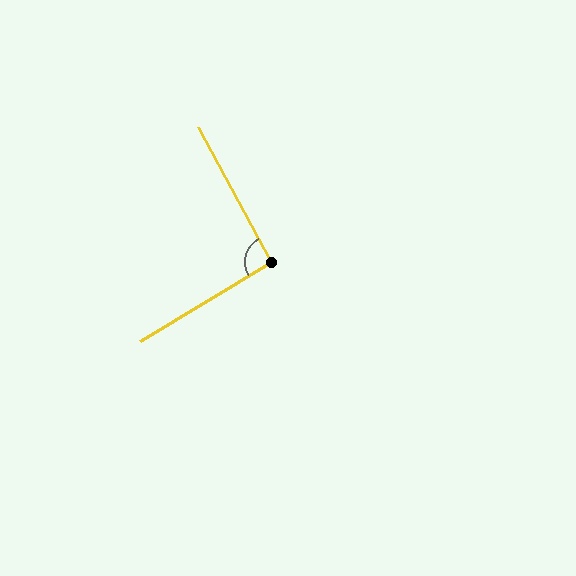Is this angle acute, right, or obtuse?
It is approximately a right angle.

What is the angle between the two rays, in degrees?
Approximately 93 degrees.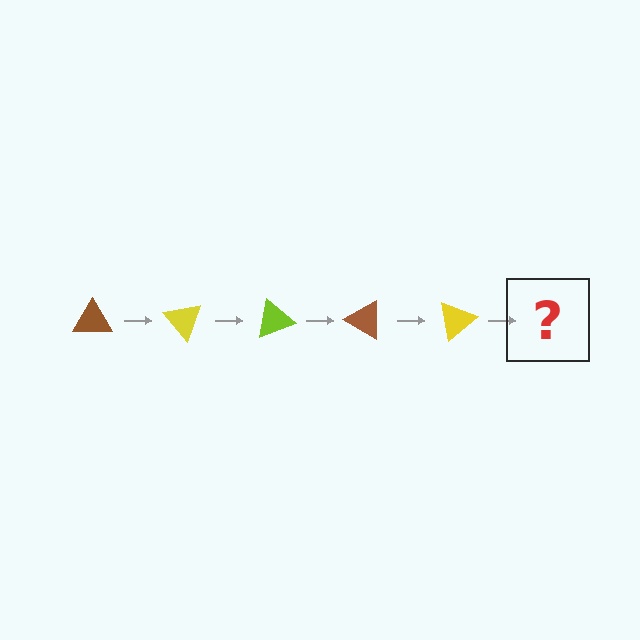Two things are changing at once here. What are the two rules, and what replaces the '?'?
The two rules are that it rotates 50 degrees each step and the color cycles through brown, yellow, and lime. The '?' should be a lime triangle, rotated 250 degrees from the start.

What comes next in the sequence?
The next element should be a lime triangle, rotated 250 degrees from the start.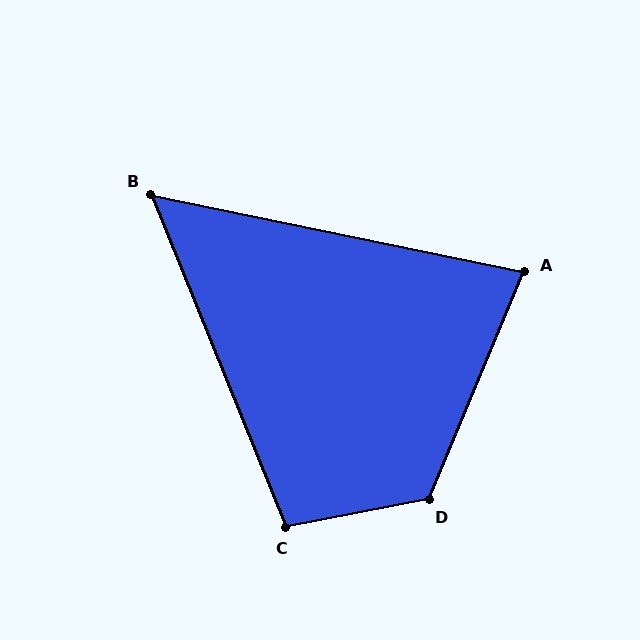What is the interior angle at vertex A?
Approximately 79 degrees (acute).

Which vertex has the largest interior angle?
D, at approximately 124 degrees.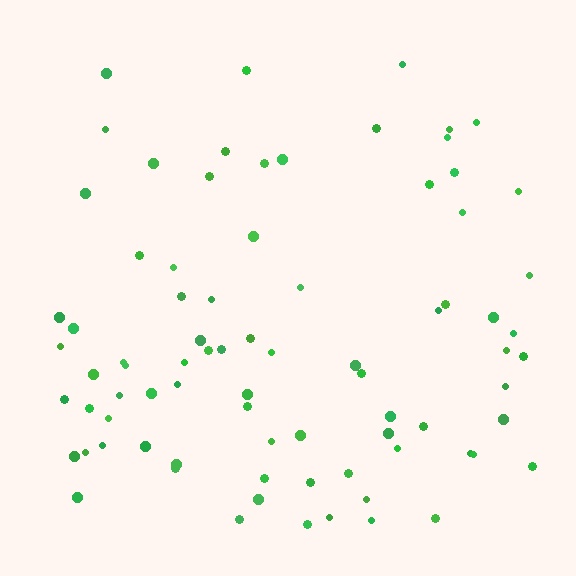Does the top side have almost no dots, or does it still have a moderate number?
Still a moderate number, just noticeably fewer than the bottom.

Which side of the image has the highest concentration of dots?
The bottom.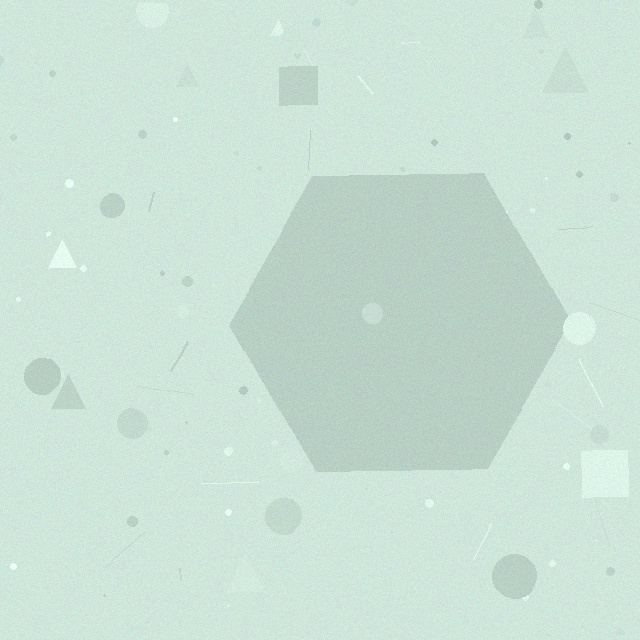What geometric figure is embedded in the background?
A hexagon is embedded in the background.